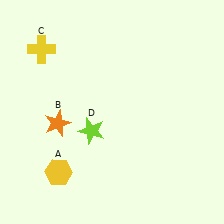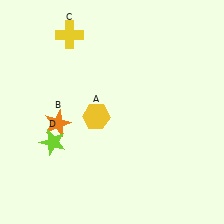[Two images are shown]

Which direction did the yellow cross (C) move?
The yellow cross (C) moved right.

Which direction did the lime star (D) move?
The lime star (D) moved left.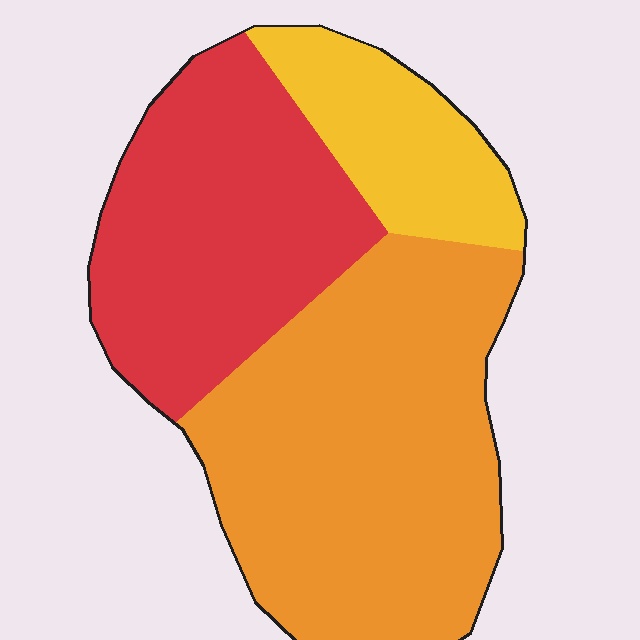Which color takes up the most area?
Orange, at roughly 50%.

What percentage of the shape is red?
Red takes up between a quarter and a half of the shape.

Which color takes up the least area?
Yellow, at roughly 15%.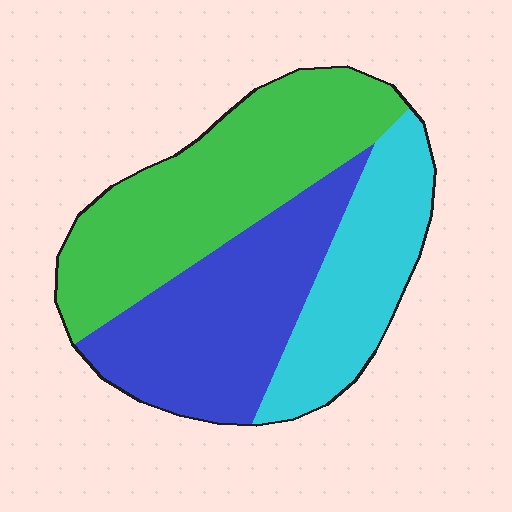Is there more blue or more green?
Green.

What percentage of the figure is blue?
Blue takes up between a third and a half of the figure.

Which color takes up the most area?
Green, at roughly 40%.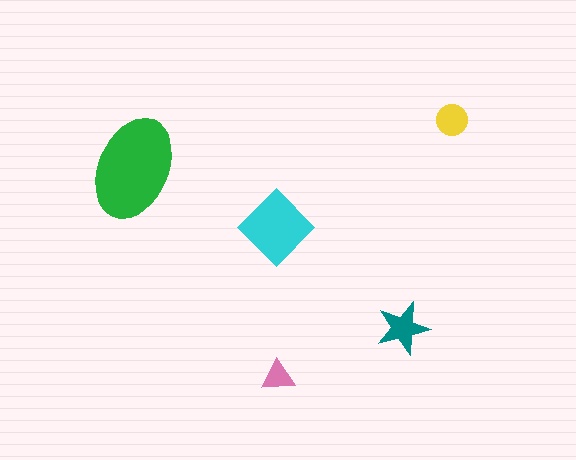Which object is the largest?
The green ellipse.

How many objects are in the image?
There are 5 objects in the image.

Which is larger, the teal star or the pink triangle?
The teal star.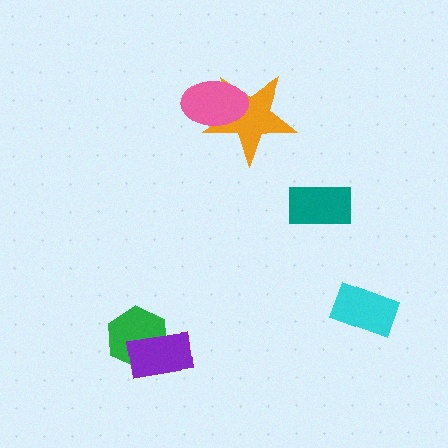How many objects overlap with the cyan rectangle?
0 objects overlap with the cyan rectangle.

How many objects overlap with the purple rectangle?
1 object overlaps with the purple rectangle.